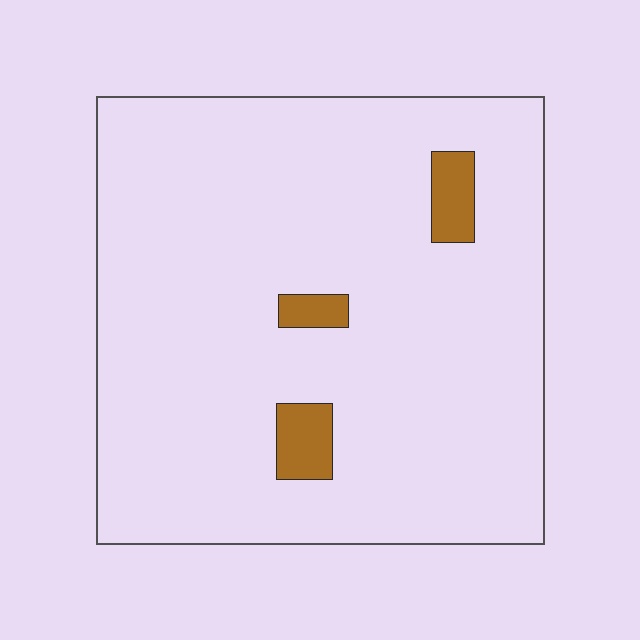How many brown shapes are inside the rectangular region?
3.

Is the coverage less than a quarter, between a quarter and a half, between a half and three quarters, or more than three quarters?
Less than a quarter.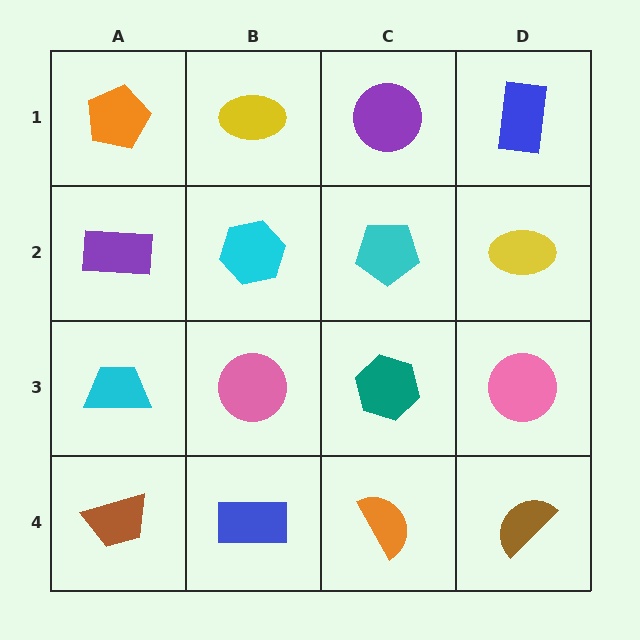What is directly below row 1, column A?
A purple rectangle.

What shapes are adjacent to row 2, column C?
A purple circle (row 1, column C), a teal hexagon (row 3, column C), a cyan hexagon (row 2, column B), a yellow ellipse (row 2, column D).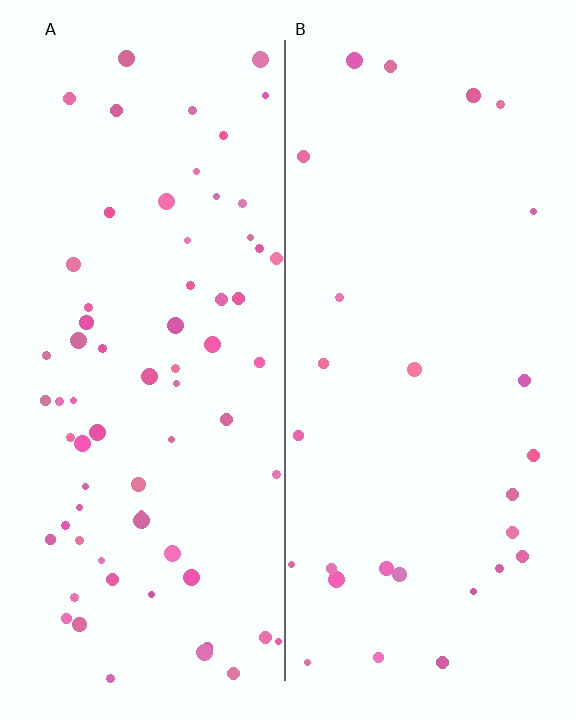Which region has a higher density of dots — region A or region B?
A (the left).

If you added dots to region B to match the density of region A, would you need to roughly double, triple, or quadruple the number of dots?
Approximately triple.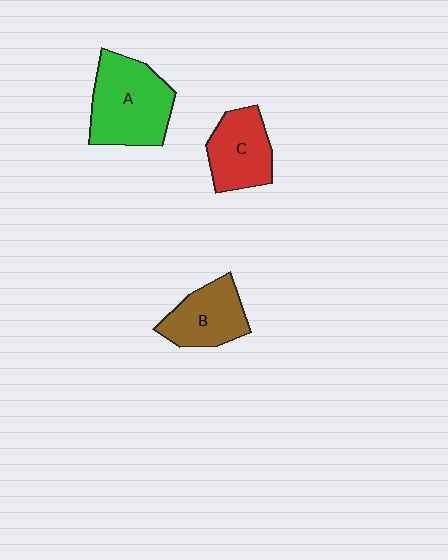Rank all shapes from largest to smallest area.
From largest to smallest: A (green), C (red), B (brown).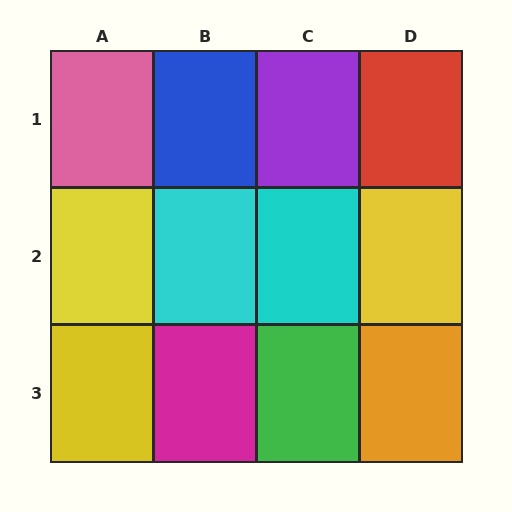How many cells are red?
1 cell is red.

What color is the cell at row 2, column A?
Yellow.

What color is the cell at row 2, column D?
Yellow.